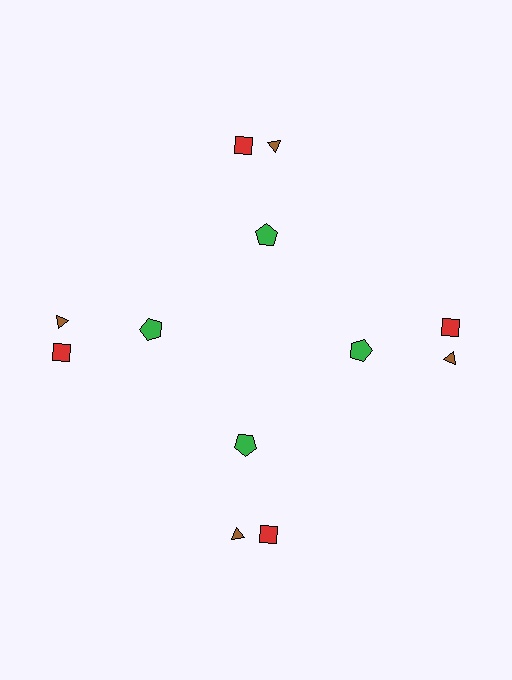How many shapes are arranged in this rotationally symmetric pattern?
There are 12 shapes, arranged in 4 groups of 3.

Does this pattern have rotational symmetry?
Yes, this pattern has 4-fold rotational symmetry. It looks the same after rotating 90 degrees around the center.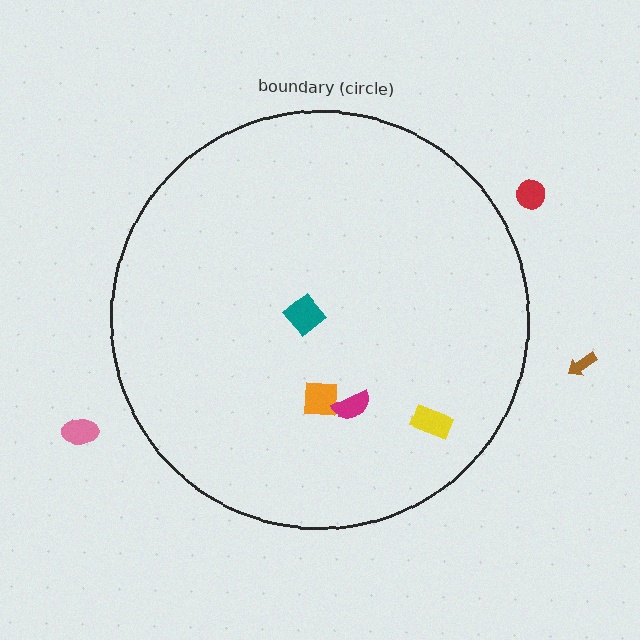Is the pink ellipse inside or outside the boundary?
Outside.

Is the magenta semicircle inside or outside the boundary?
Inside.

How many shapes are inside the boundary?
4 inside, 3 outside.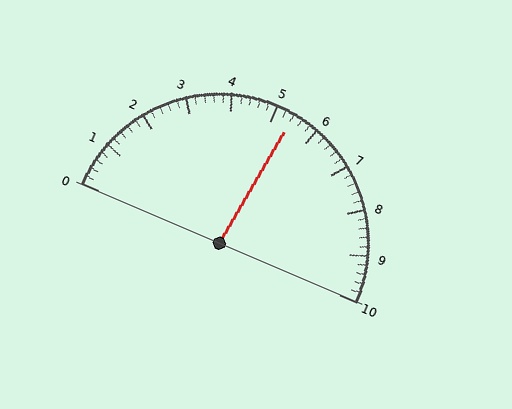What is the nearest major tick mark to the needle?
The nearest major tick mark is 5.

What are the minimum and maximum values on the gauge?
The gauge ranges from 0 to 10.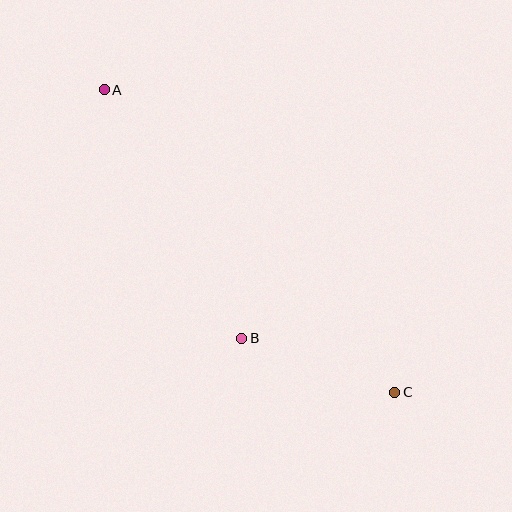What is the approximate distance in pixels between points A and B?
The distance between A and B is approximately 284 pixels.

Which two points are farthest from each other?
Points A and C are farthest from each other.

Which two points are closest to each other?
Points B and C are closest to each other.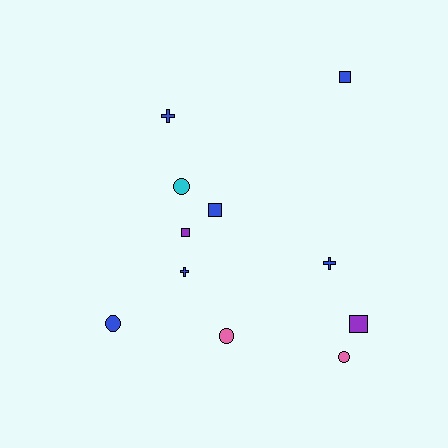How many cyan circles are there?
There is 1 cyan circle.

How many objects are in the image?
There are 11 objects.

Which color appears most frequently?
Blue, with 6 objects.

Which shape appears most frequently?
Square, with 4 objects.